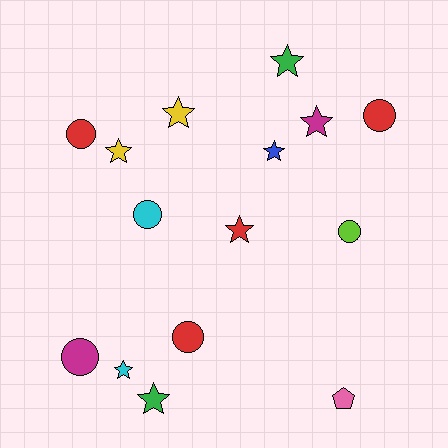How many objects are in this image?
There are 15 objects.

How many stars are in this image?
There are 8 stars.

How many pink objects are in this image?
There is 1 pink object.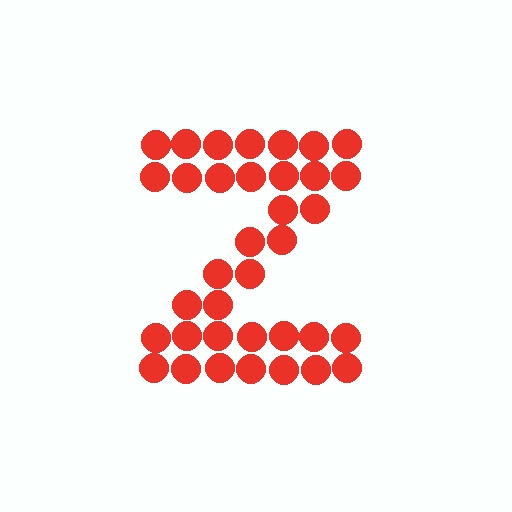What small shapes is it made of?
It is made of small circles.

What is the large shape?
The large shape is the letter Z.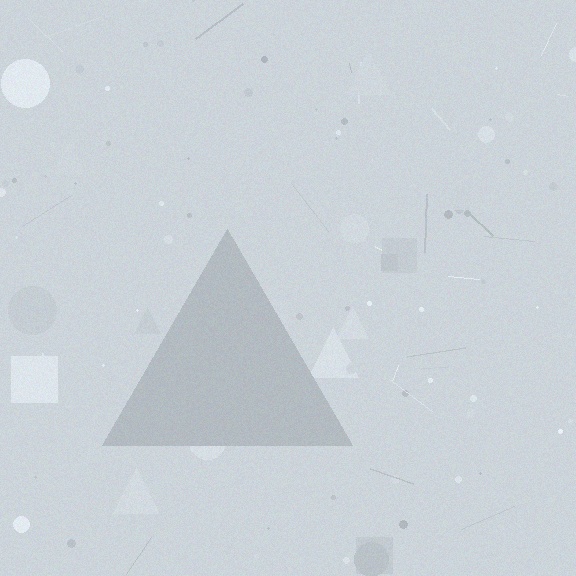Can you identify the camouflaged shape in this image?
The camouflaged shape is a triangle.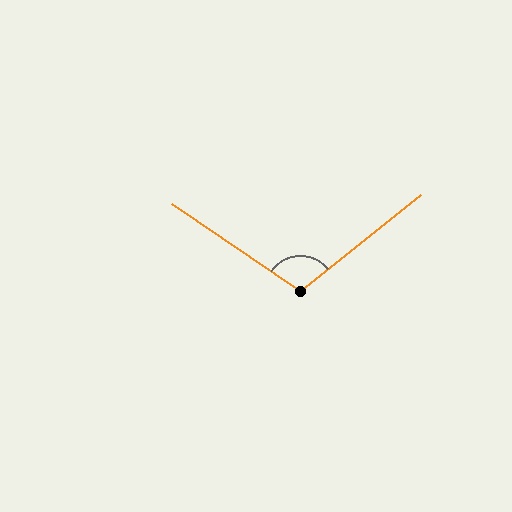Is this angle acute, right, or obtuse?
It is obtuse.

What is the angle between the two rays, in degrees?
Approximately 107 degrees.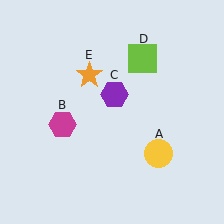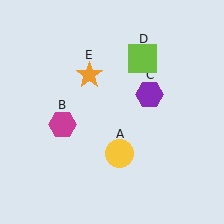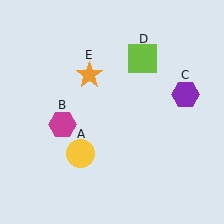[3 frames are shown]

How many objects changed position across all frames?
2 objects changed position: yellow circle (object A), purple hexagon (object C).